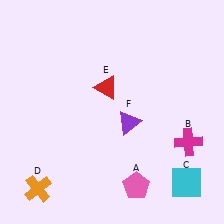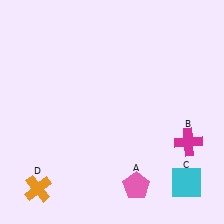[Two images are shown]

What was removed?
The purple triangle (F), the red triangle (E) were removed in Image 2.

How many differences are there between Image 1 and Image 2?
There are 2 differences between the two images.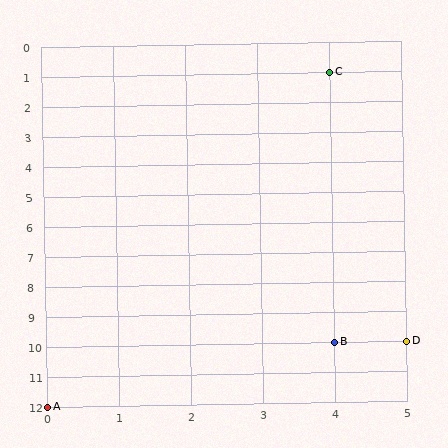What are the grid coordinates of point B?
Point B is at grid coordinates (4, 10).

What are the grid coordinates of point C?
Point C is at grid coordinates (4, 1).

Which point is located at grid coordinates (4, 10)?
Point B is at (4, 10).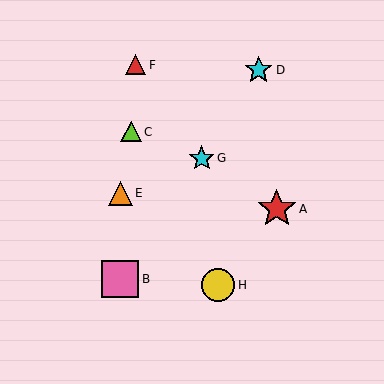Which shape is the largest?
The red star (labeled A) is the largest.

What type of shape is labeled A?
Shape A is a red star.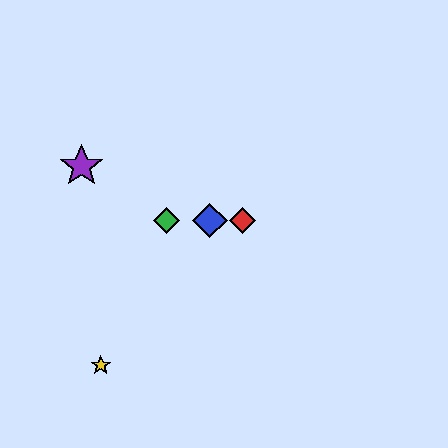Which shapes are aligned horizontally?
The red diamond, the blue diamond, the green diamond are aligned horizontally.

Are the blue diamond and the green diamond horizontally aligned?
Yes, both are at y≈221.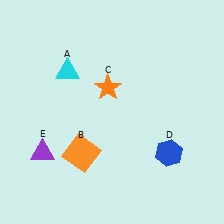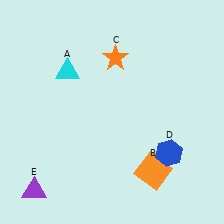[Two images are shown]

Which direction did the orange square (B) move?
The orange square (B) moved right.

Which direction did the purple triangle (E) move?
The purple triangle (E) moved down.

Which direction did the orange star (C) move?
The orange star (C) moved up.